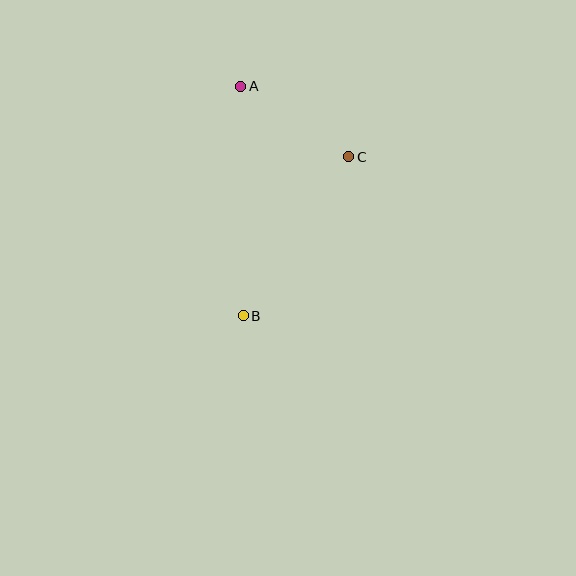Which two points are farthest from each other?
Points A and B are farthest from each other.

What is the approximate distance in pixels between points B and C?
The distance between B and C is approximately 191 pixels.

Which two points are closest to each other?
Points A and C are closest to each other.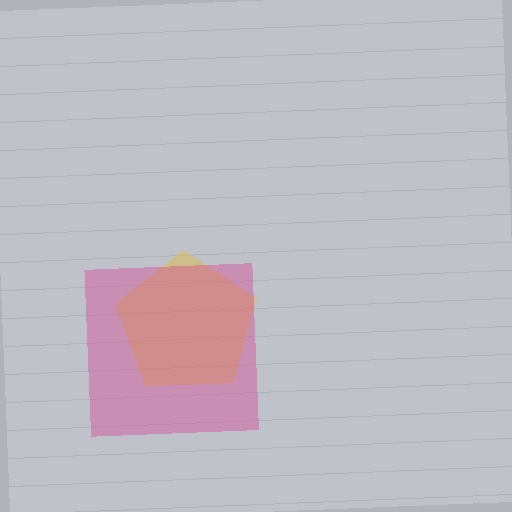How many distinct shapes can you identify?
There are 2 distinct shapes: a yellow pentagon, a magenta square.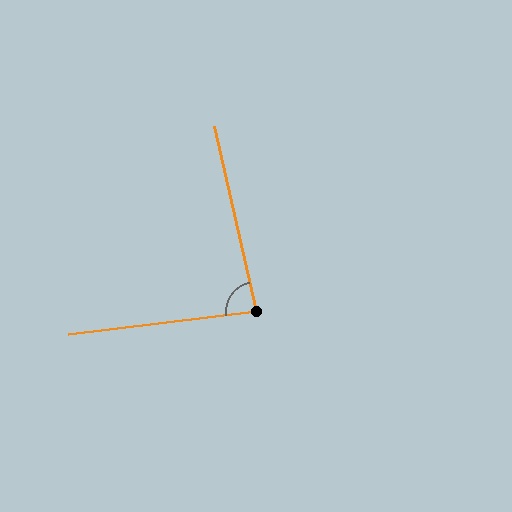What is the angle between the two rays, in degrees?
Approximately 85 degrees.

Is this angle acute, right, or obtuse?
It is acute.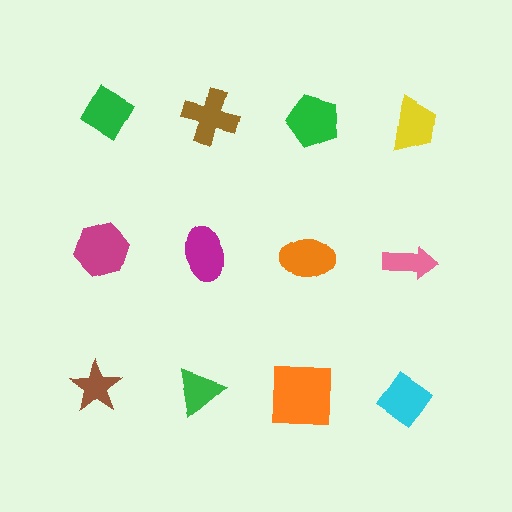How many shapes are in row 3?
4 shapes.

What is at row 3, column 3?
An orange square.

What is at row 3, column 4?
A cyan diamond.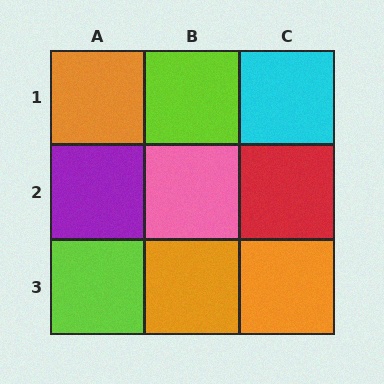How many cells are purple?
1 cell is purple.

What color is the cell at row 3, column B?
Orange.